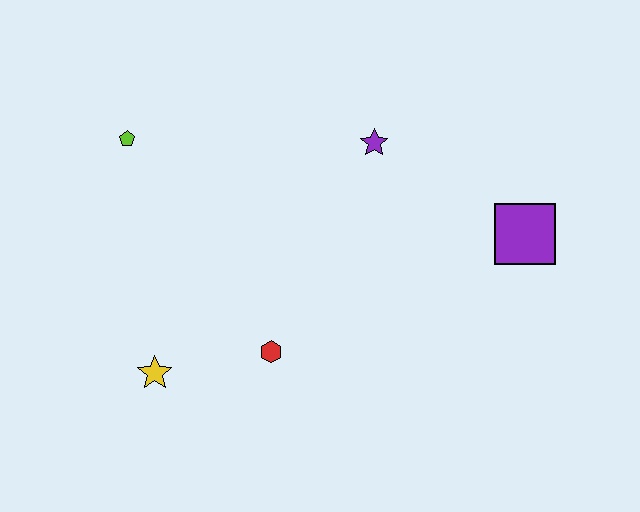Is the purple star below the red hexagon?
No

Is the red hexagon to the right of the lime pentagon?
Yes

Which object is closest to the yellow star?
The red hexagon is closest to the yellow star.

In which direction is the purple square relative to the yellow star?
The purple square is to the right of the yellow star.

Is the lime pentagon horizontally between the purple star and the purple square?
No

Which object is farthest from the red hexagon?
The purple square is farthest from the red hexagon.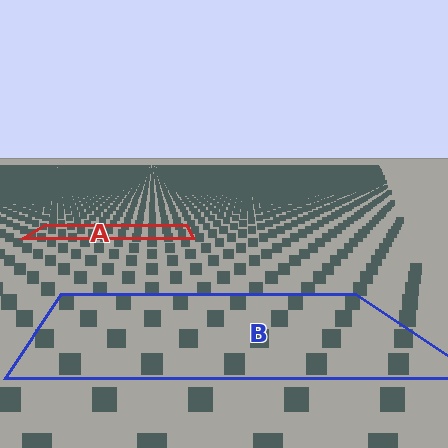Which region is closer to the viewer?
Region B is closer. The texture elements there are larger and more spread out.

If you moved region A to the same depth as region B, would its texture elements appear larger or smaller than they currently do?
They would appear larger. At a closer depth, the same texture elements are projected at a bigger on-screen size.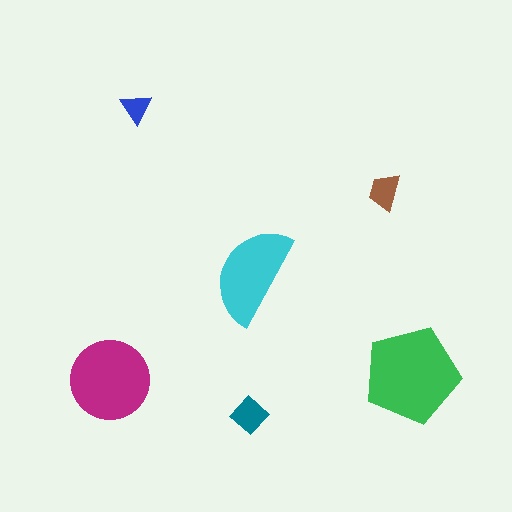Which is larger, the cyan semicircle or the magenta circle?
The magenta circle.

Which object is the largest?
The green pentagon.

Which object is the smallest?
The blue triangle.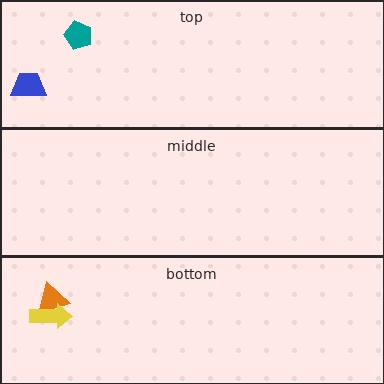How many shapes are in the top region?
2.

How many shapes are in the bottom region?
2.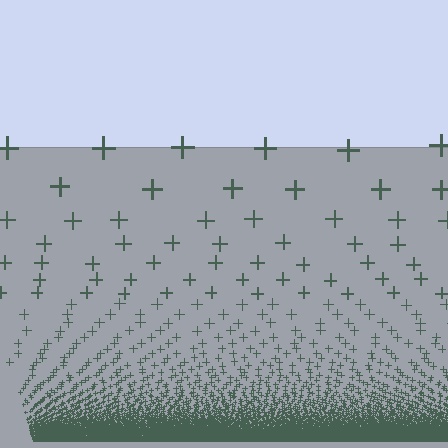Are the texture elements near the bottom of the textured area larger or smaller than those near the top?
Smaller. The gradient is inverted — elements near the bottom are smaller and denser.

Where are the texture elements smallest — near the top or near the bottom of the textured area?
Near the bottom.